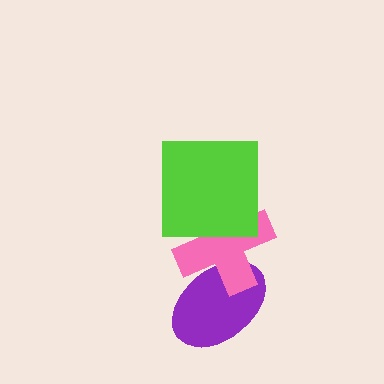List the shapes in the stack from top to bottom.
From top to bottom: the lime square, the pink cross, the purple ellipse.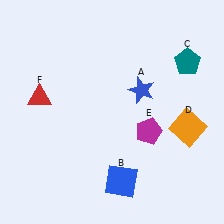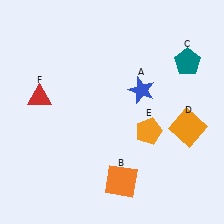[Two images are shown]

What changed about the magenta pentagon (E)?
In Image 1, E is magenta. In Image 2, it changed to orange.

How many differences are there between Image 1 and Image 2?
There are 2 differences between the two images.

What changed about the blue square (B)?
In Image 1, B is blue. In Image 2, it changed to orange.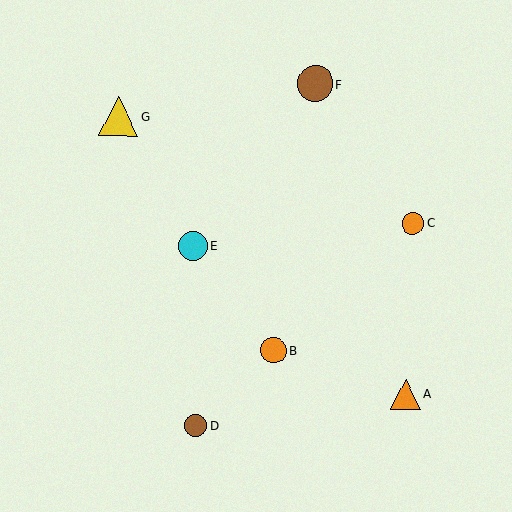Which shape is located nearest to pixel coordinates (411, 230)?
The orange circle (labeled C) at (413, 223) is nearest to that location.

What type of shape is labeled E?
Shape E is a cyan circle.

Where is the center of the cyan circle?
The center of the cyan circle is at (193, 246).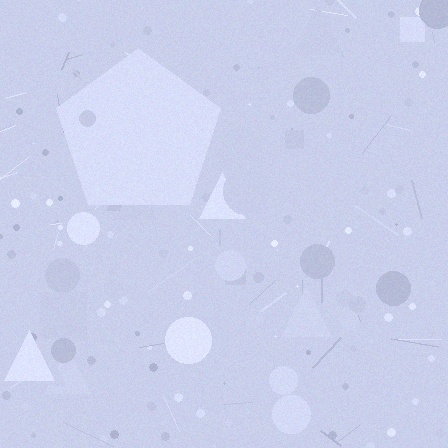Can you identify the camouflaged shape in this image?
The camouflaged shape is a pentagon.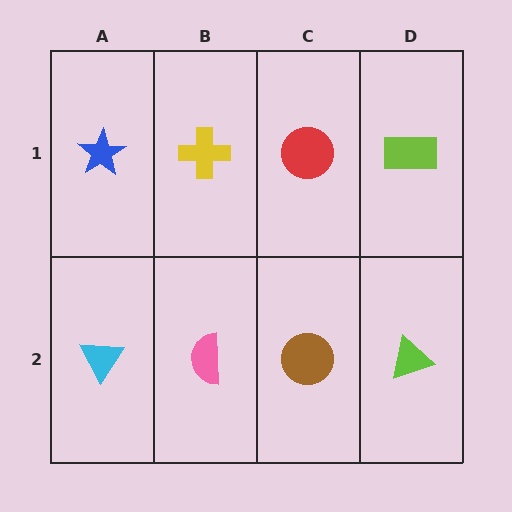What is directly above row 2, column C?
A red circle.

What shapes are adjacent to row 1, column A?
A cyan triangle (row 2, column A), a yellow cross (row 1, column B).